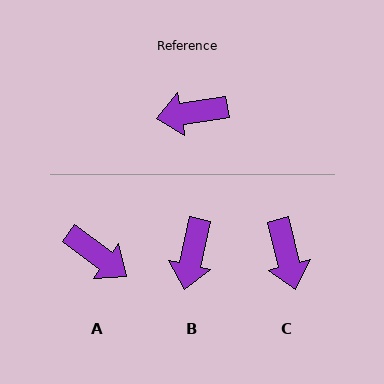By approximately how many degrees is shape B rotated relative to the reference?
Approximately 68 degrees counter-clockwise.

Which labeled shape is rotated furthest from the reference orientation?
A, about 134 degrees away.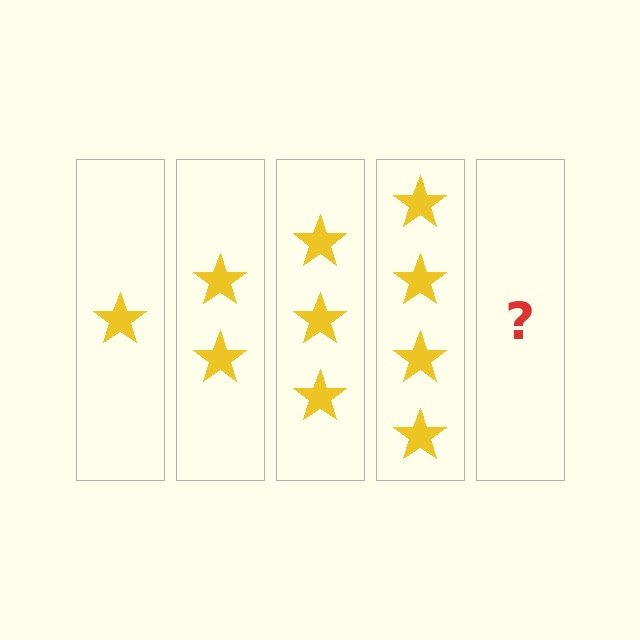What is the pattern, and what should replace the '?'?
The pattern is that each step adds one more star. The '?' should be 5 stars.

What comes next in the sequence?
The next element should be 5 stars.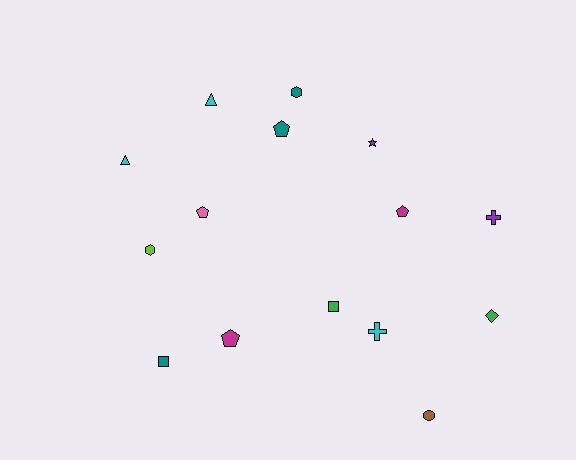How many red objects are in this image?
There are no red objects.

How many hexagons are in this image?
There are 2 hexagons.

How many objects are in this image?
There are 15 objects.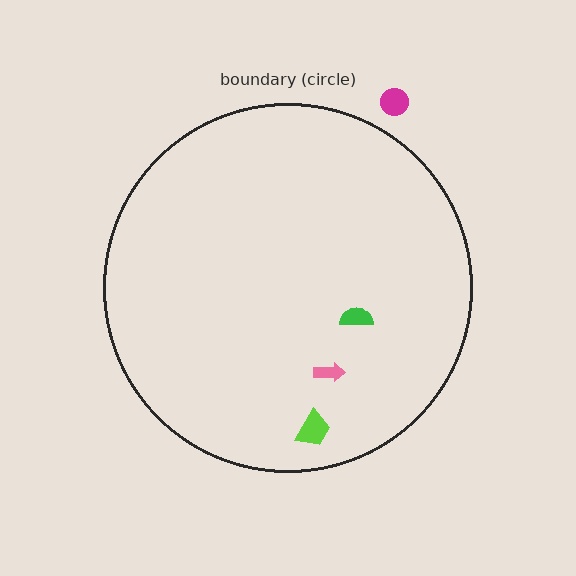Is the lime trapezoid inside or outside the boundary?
Inside.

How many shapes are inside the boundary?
3 inside, 1 outside.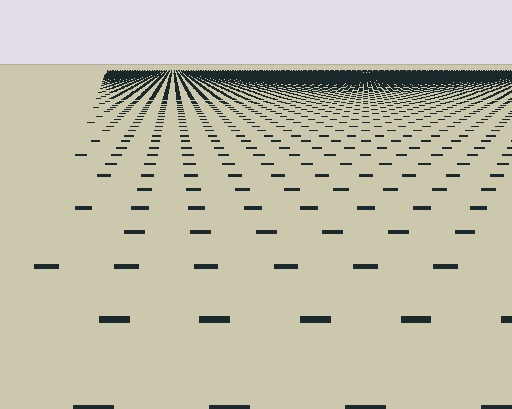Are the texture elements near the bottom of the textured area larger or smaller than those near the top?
Larger. Near the bottom, elements are closer to the viewer and appear at a bigger on-screen size.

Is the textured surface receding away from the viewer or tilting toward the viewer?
The surface is receding away from the viewer. Texture elements get smaller and denser toward the top.